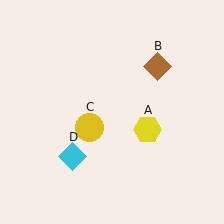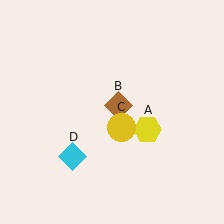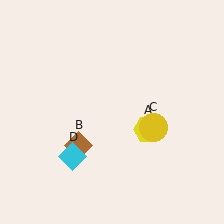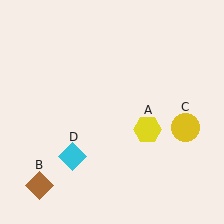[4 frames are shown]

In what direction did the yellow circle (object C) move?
The yellow circle (object C) moved right.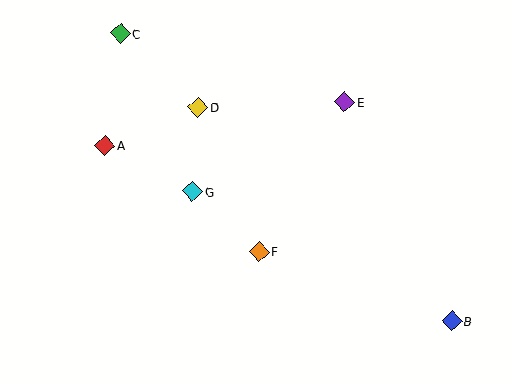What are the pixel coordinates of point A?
Point A is at (105, 145).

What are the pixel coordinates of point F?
Point F is at (259, 252).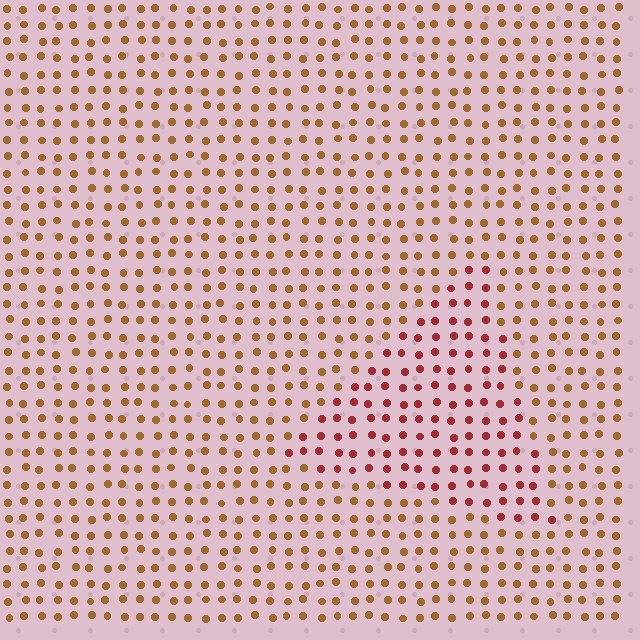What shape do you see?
I see a triangle.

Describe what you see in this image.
The image is filled with small brown elements in a uniform arrangement. A triangle-shaped region is visible where the elements are tinted to a slightly different hue, forming a subtle color boundary.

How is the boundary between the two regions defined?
The boundary is defined purely by a slight shift in hue (about 34 degrees). Spacing, size, and orientation are identical on both sides.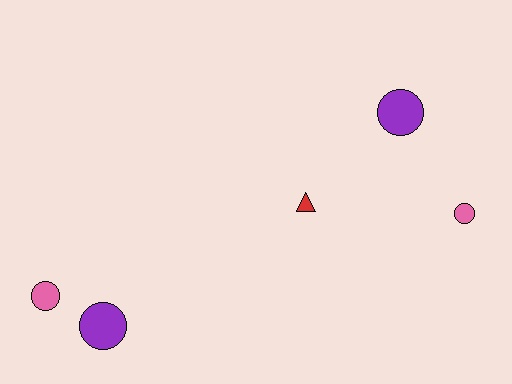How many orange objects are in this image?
There are no orange objects.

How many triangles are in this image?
There is 1 triangle.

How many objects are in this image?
There are 5 objects.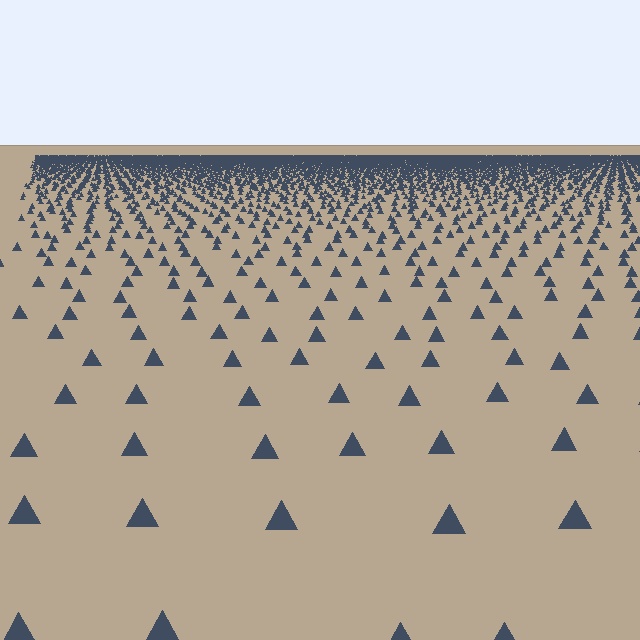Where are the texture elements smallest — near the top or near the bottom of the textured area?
Near the top.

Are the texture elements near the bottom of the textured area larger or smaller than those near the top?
Larger. Near the bottom, elements are closer to the viewer and appear at a bigger on-screen size.